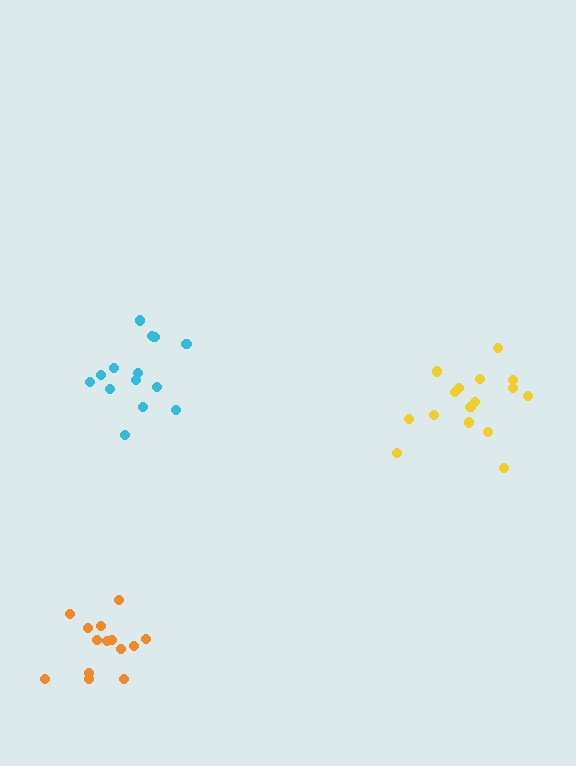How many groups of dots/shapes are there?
There are 3 groups.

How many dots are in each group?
Group 1: 16 dots, Group 2: 14 dots, Group 3: 14 dots (44 total).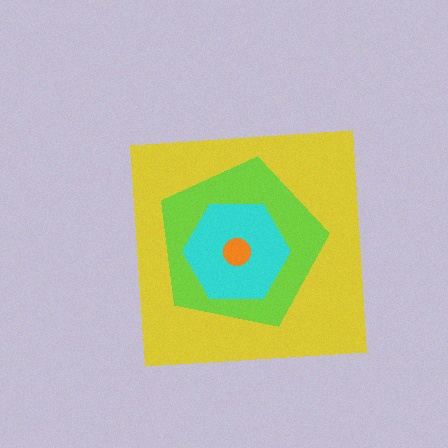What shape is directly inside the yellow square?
The lime pentagon.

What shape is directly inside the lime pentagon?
The cyan hexagon.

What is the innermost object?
The orange circle.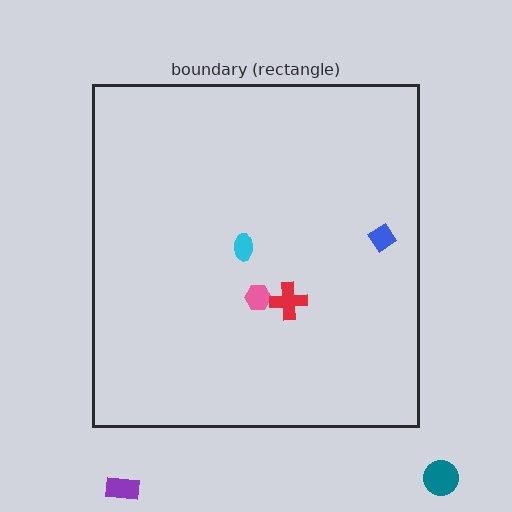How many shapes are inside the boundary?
4 inside, 2 outside.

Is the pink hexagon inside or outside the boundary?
Inside.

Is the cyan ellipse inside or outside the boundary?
Inside.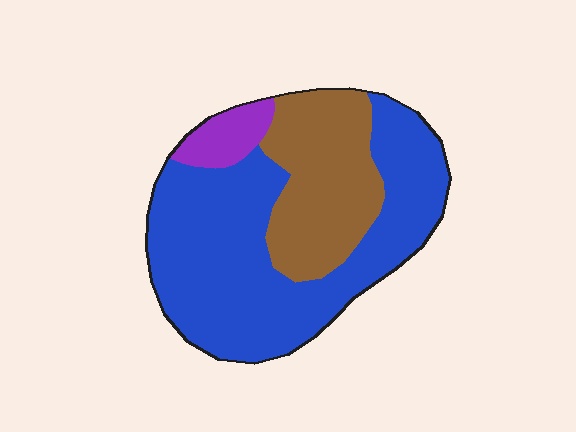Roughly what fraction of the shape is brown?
Brown takes up about one third (1/3) of the shape.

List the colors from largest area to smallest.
From largest to smallest: blue, brown, purple.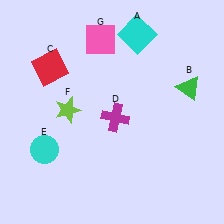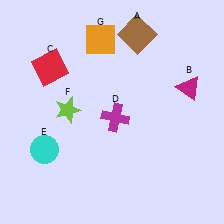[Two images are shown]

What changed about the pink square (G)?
In Image 1, G is pink. In Image 2, it changed to orange.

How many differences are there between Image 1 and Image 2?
There are 3 differences between the two images.